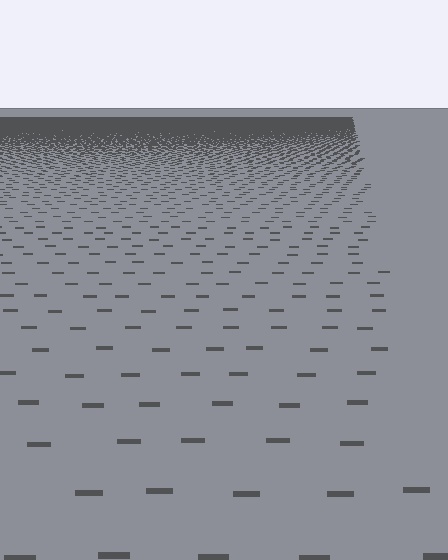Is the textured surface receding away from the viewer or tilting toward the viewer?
The surface is receding away from the viewer. Texture elements get smaller and denser toward the top.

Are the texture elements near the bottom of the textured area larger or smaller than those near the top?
Larger. Near the bottom, elements are closer to the viewer and appear at a bigger on-screen size.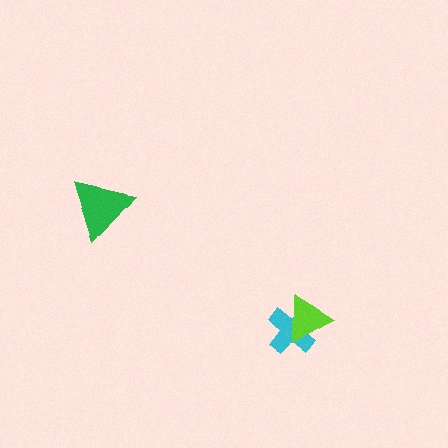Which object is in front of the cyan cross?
The lime triangle is in front of the cyan cross.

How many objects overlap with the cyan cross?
1 object overlaps with the cyan cross.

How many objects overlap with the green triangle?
0 objects overlap with the green triangle.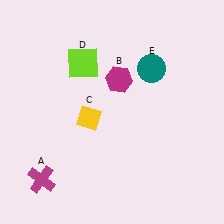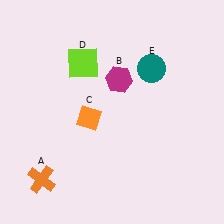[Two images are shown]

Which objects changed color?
A changed from magenta to orange. C changed from yellow to orange.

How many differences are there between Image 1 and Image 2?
There are 2 differences between the two images.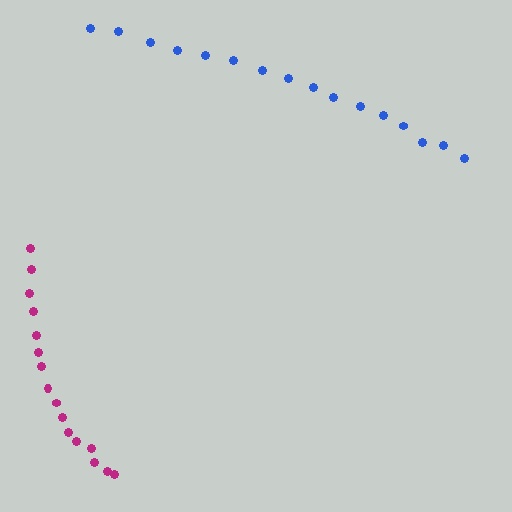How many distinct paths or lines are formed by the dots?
There are 2 distinct paths.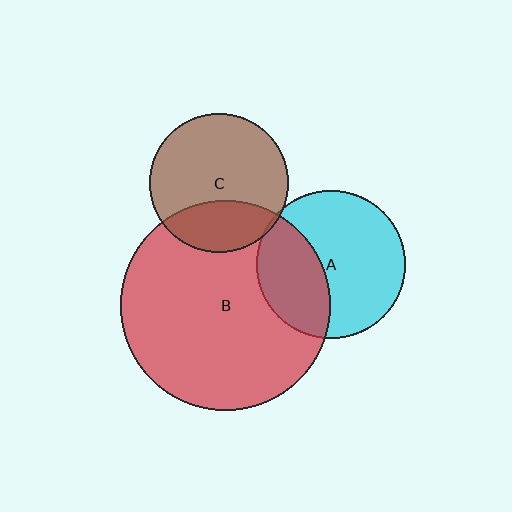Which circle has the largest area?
Circle B (red).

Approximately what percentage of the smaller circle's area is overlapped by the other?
Approximately 30%.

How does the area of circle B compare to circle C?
Approximately 2.3 times.